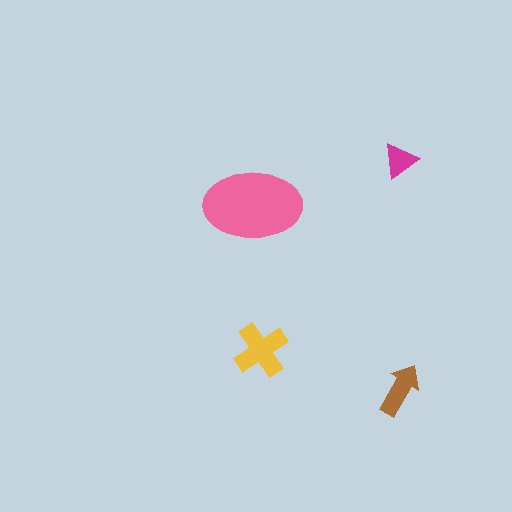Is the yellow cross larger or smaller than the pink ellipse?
Smaller.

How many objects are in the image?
There are 4 objects in the image.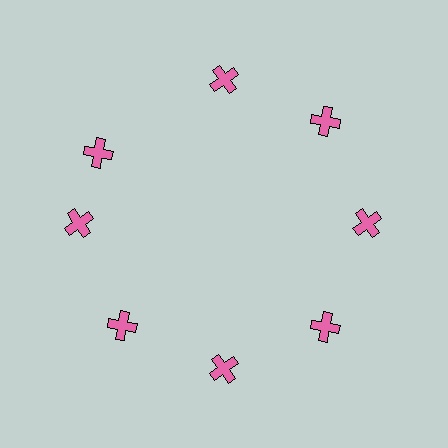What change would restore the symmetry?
The symmetry would be restored by rotating it back into even spacing with its neighbors so that all 8 crosses sit at equal angles and equal distance from the center.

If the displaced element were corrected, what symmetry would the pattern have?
It would have 8-fold rotational symmetry — the pattern would map onto itself every 45 degrees.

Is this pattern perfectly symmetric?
No. The 8 pink crosses are arranged in a ring, but one element near the 10 o'clock position is rotated out of alignment along the ring, breaking the 8-fold rotational symmetry.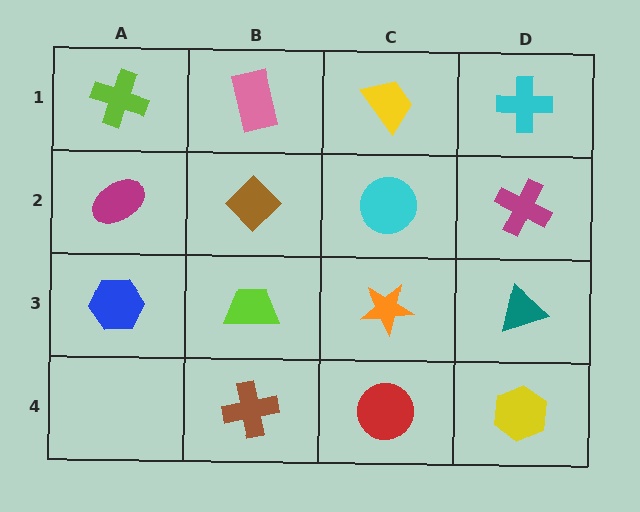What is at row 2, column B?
A brown diamond.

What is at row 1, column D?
A cyan cross.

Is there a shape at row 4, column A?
No, that cell is empty.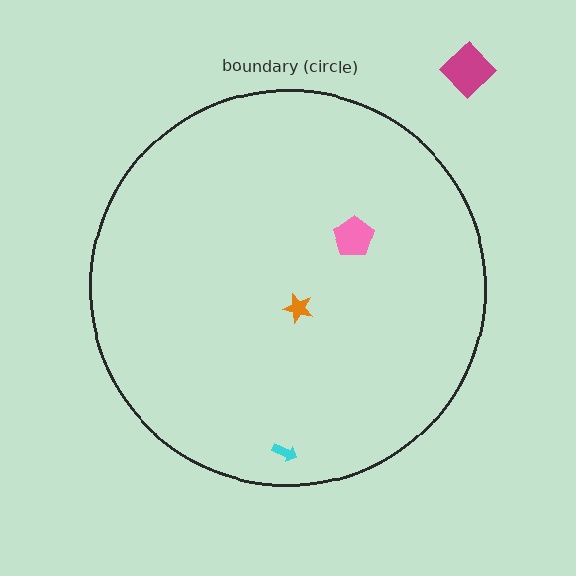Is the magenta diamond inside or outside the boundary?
Outside.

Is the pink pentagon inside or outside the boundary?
Inside.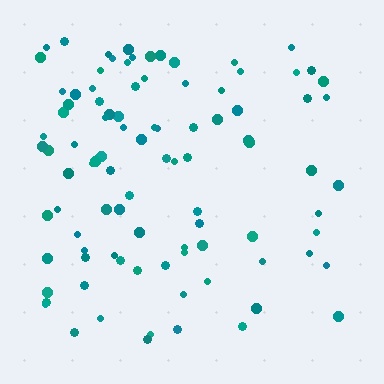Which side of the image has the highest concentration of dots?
The left.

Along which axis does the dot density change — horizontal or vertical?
Horizontal.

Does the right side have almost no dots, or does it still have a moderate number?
Still a moderate number, just noticeably fewer than the left.